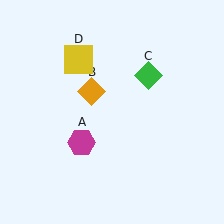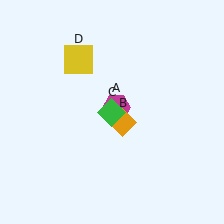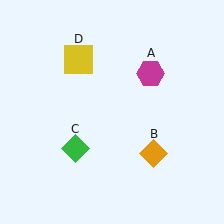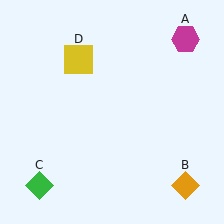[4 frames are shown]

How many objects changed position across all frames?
3 objects changed position: magenta hexagon (object A), orange diamond (object B), green diamond (object C).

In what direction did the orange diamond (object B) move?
The orange diamond (object B) moved down and to the right.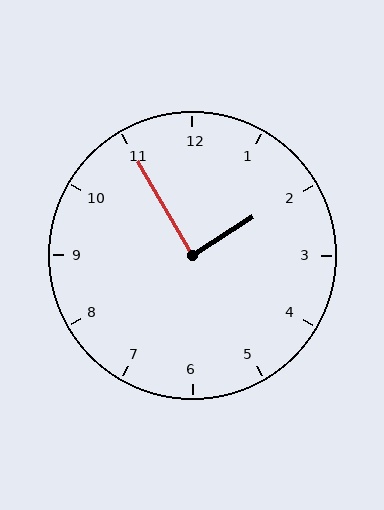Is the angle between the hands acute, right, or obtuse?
It is right.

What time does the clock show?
1:55.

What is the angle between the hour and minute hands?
Approximately 88 degrees.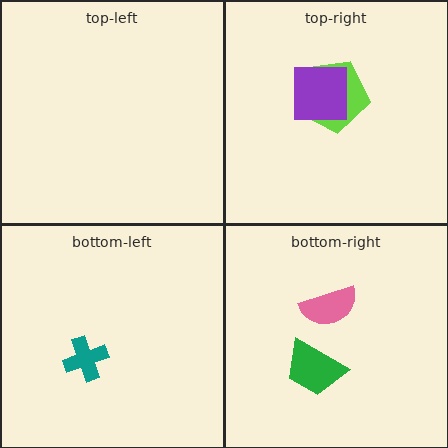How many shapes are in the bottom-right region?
2.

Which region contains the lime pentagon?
The top-right region.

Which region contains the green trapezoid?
The bottom-right region.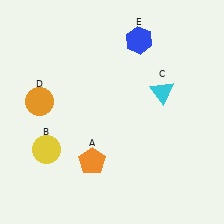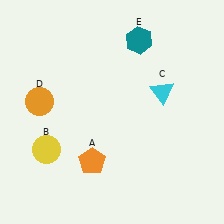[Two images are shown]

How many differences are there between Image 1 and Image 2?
There is 1 difference between the two images.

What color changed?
The hexagon (E) changed from blue in Image 1 to teal in Image 2.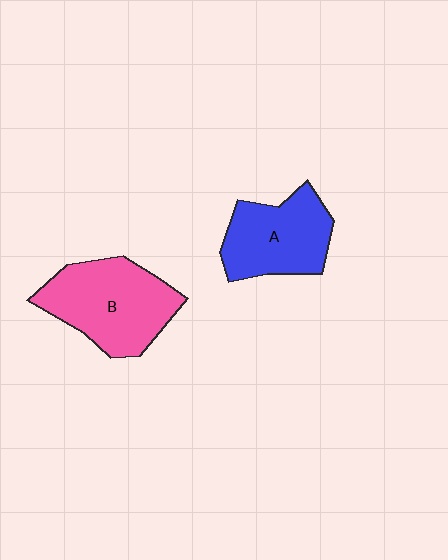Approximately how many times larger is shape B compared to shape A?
Approximately 1.2 times.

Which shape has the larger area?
Shape B (pink).